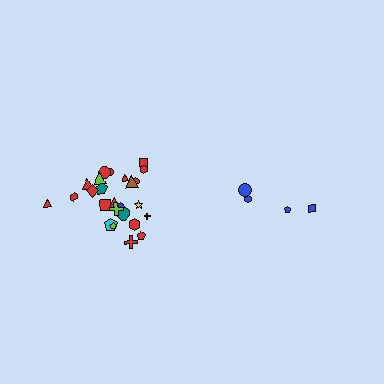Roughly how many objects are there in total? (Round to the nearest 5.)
Roughly 30 objects in total.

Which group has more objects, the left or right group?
The left group.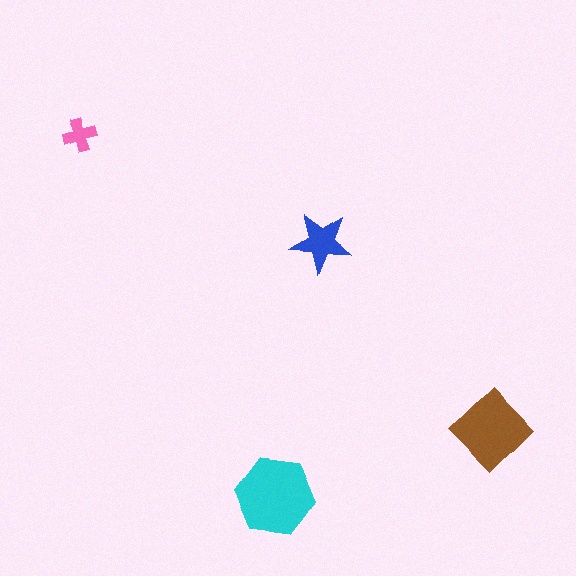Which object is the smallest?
The pink cross.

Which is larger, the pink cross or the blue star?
The blue star.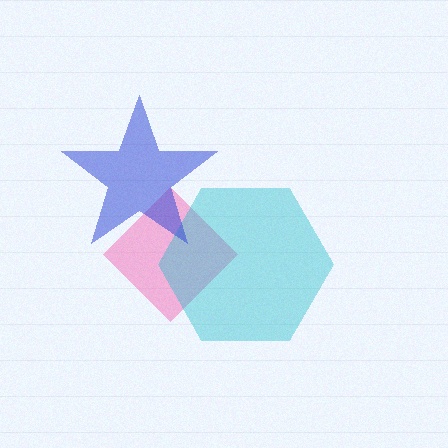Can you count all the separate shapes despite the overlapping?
Yes, there are 3 separate shapes.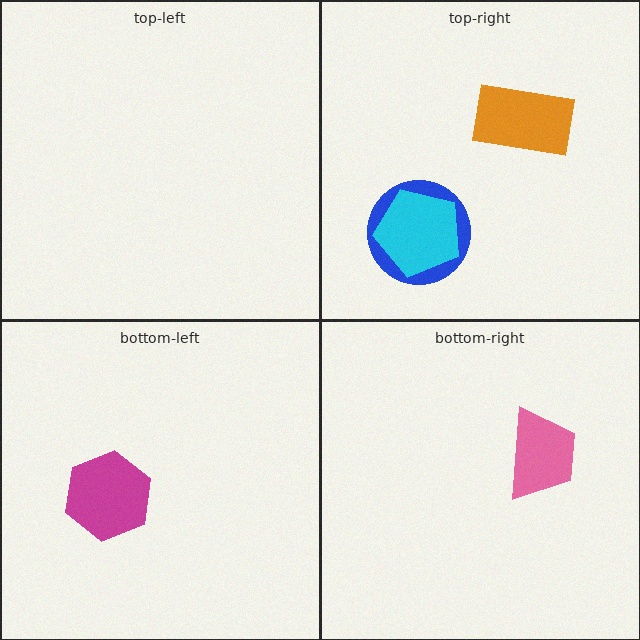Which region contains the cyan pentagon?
The top-right region.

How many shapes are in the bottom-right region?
1.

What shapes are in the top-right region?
The blue circle, the cyan pentagon, the orange rectangle.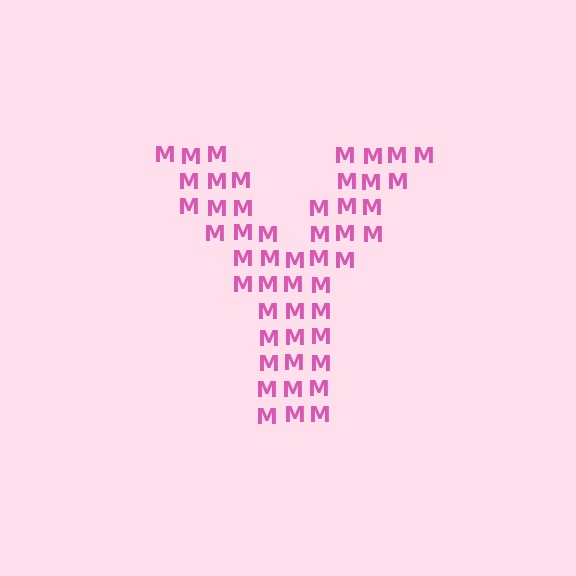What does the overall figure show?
The overall figure shows the letter Y.